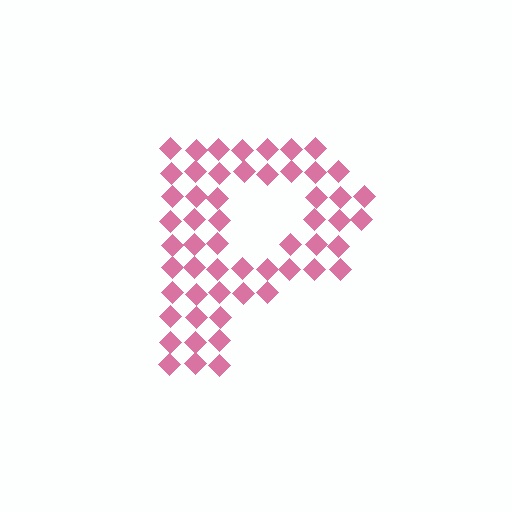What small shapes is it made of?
It is made of small diamonds.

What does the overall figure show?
The overall figure shows the letter P.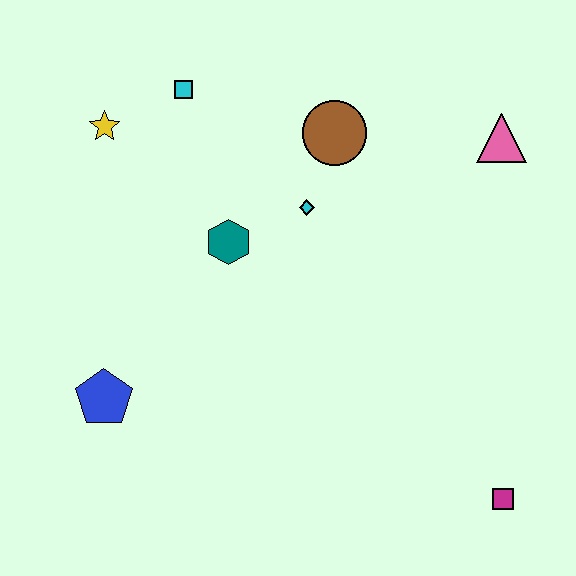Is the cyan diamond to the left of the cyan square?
No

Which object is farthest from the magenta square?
The yellow star is farthest from the magenta square.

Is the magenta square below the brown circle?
Yes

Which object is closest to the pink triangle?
The brown circle is closest to the pink triangle.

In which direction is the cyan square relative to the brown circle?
The cyan square is to the left of the brown circle.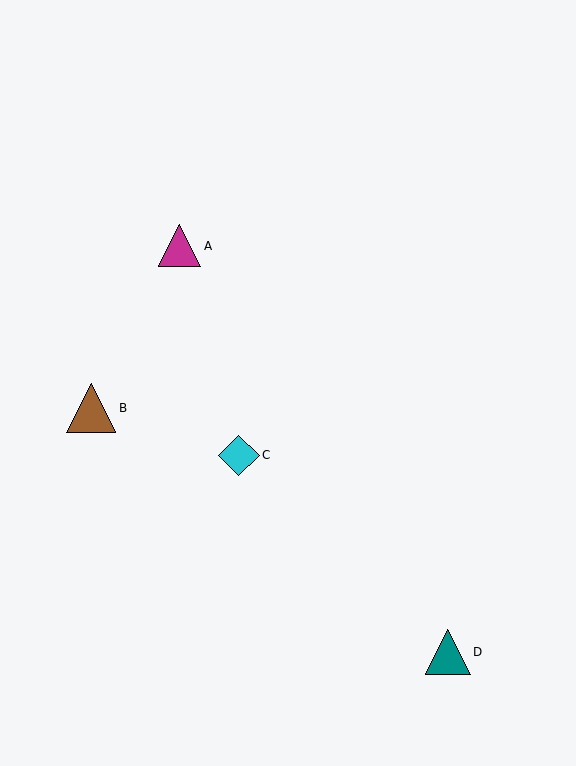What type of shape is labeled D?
Shape D is a teal triangle.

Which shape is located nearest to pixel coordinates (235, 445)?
The cyan diamond (labeled C) at (239, 455) is nearest to that location.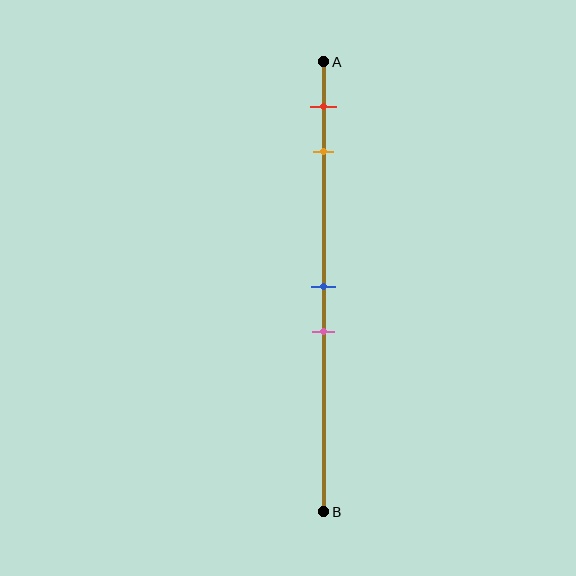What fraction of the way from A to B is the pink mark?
The pink mark is approximately 60% (0.6) of the way from A to B.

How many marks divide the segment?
There are 4 marks dividing the segment.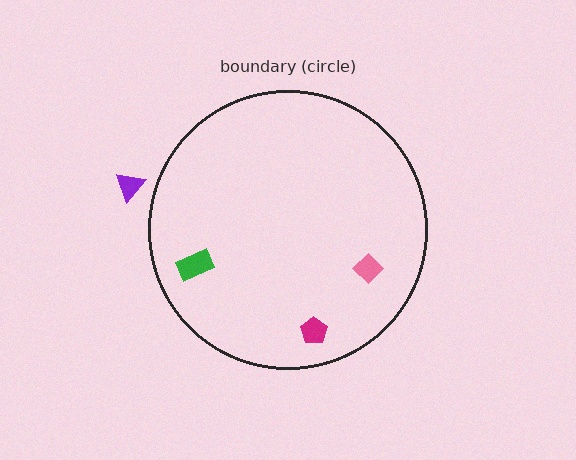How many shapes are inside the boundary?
3 inside, 1 outside.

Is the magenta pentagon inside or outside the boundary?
Inside.